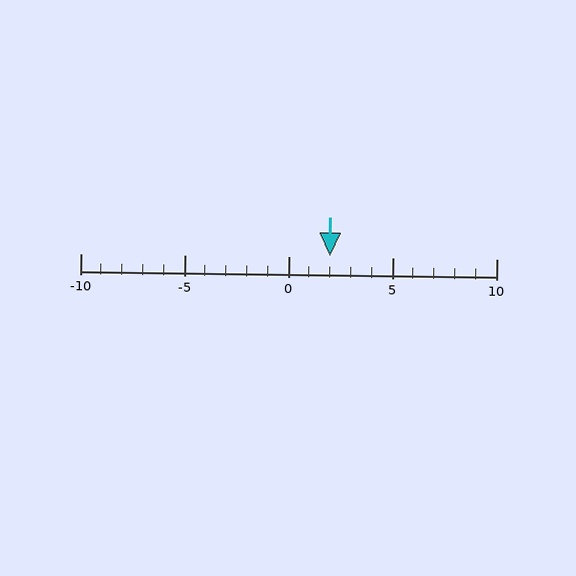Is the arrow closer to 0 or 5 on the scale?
The arrow is closer to 0.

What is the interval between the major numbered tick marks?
The major tick marks are spaced 5 units apart.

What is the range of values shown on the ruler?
The ruler shows values from -10 to 10.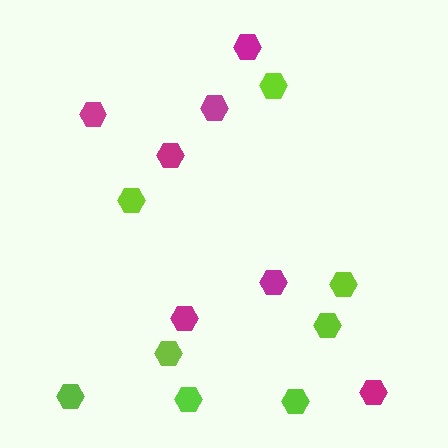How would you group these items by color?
There are 2 groups: one group of magenta hexagons (7) and one group of lime hexagons (8).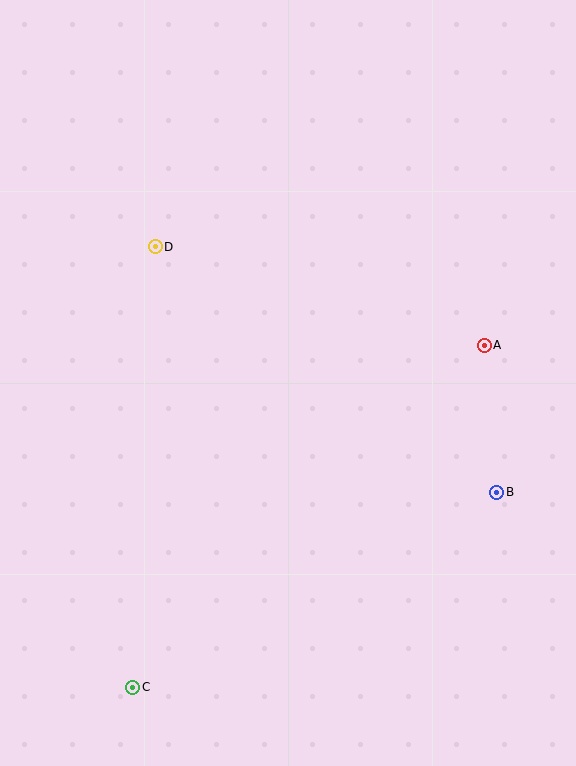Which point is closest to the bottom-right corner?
Point B is closest to the bottom-right corner.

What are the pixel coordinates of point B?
Point B is at (497, 492).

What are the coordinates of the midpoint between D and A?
The midpoint between D and A is at (320, 296).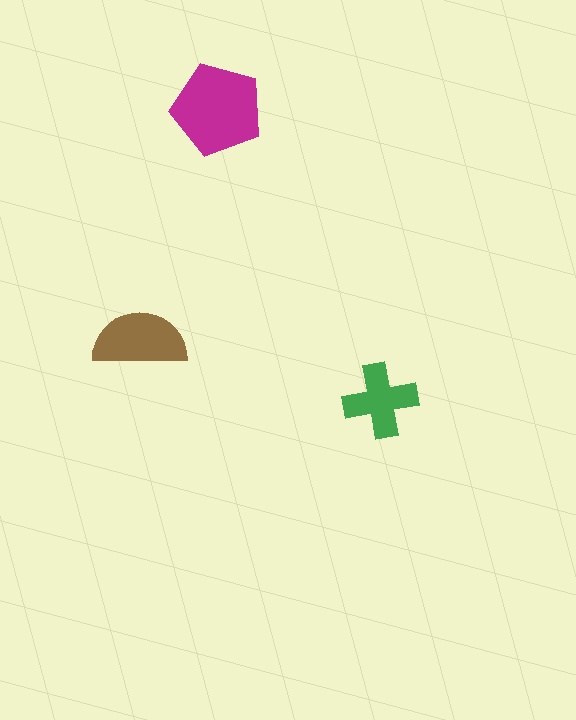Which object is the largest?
The magenta pentagon.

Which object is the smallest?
The green cross.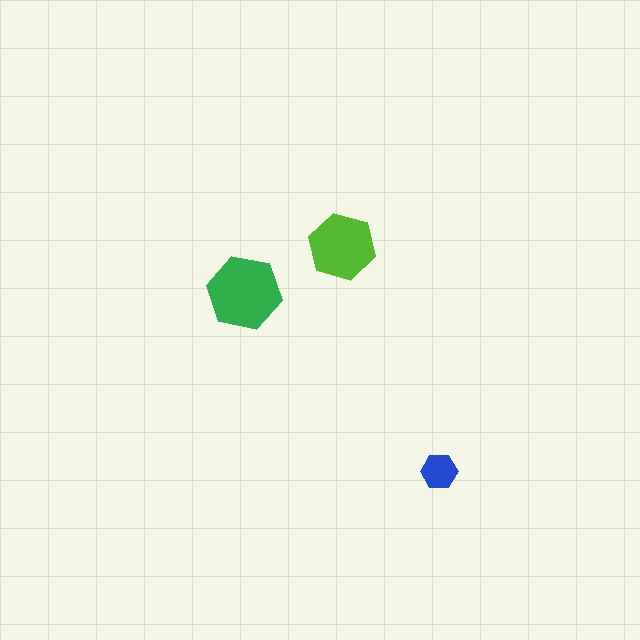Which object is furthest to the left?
The green hexagon is leftmost.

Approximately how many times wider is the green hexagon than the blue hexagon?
About 2 times wider.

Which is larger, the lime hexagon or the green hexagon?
The green one.